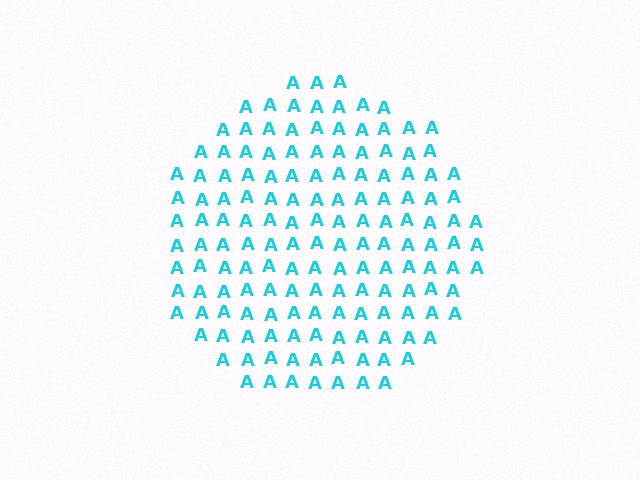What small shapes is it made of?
It is made of small letter A's.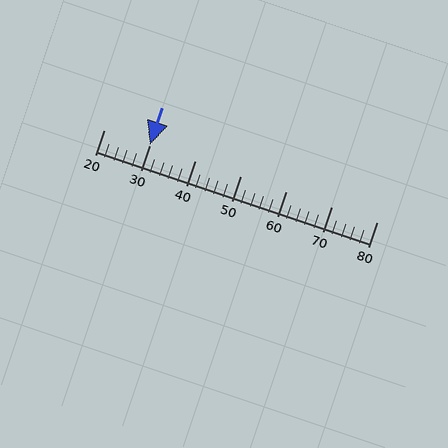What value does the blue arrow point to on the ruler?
The blue arrow points to approximately 30.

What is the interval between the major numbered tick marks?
The major tick marks are spaced 10 units apart.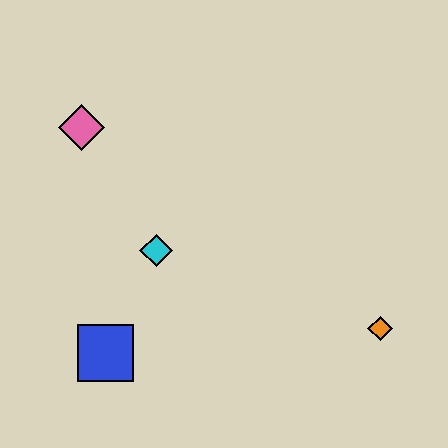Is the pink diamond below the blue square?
No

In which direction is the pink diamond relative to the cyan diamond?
The pink diamond is above the cyan diamond.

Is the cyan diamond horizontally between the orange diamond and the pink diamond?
Yes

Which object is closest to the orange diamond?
The cyan diamond is closest to the orange diamond.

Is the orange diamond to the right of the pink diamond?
Yes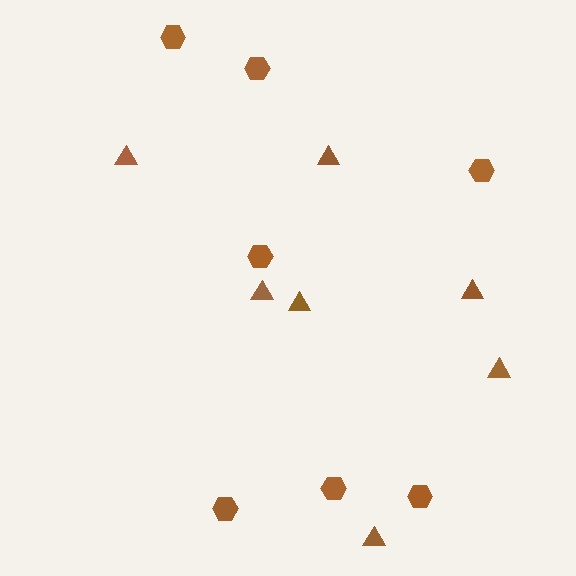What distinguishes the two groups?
There are 2 groups: one group of hexagons (7) and one group of triangles (7).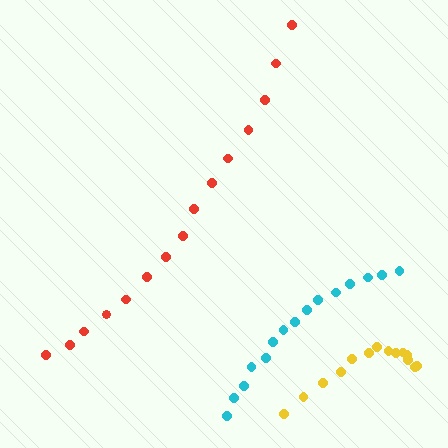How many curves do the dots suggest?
There are 3 distinct paths.